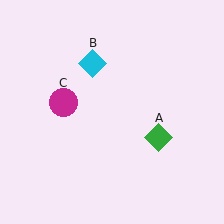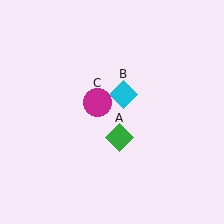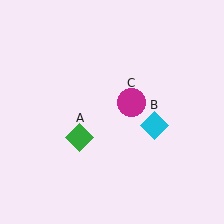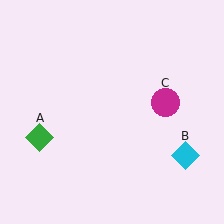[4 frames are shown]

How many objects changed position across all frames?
3 objects changed position: green diamond (object A), cyan diamond (object B), magenta circle (object C).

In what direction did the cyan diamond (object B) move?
The cyan diamond (object B) moved down and to the right.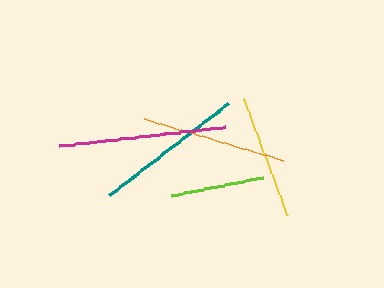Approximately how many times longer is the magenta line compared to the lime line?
The magenta line is approximately 1.8 times the length of the lime line.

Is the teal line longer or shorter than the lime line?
The teal line is longer than the lime line.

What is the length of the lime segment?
The lime segment is approximately 92 pixels long.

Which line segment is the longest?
The magenta line is the longest at approximately 167 pixels.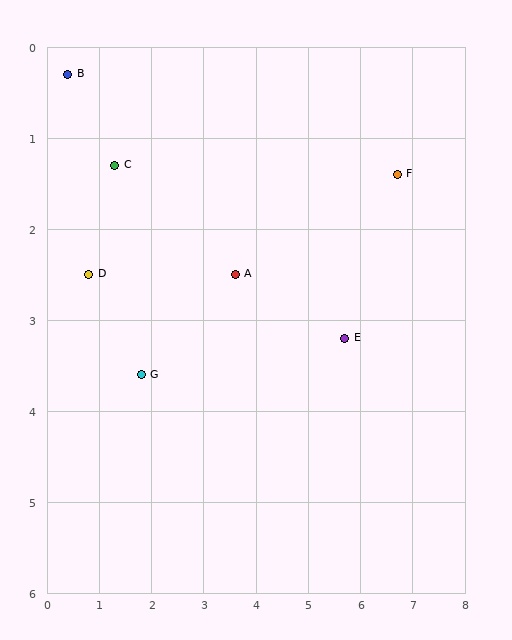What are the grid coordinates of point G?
Point G is at approximately (1.8, 3.6).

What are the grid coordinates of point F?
Point F is at approximately (6.7, 1.4).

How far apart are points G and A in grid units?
Points G and A are about 2.1 grid units apart.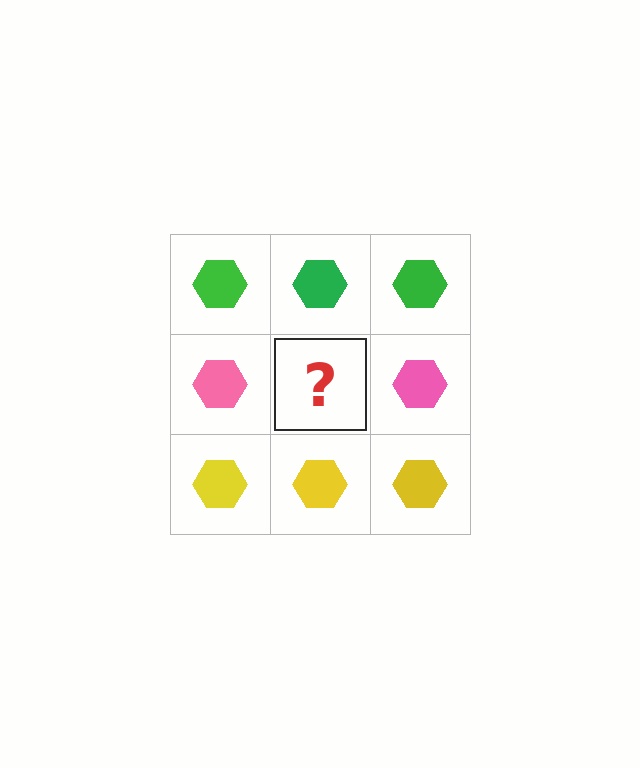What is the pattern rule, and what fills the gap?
The rule is that each row has a consistent color. The gap should be filled with a pink hexagon.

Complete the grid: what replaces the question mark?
The question mark should be replaced with a pink hexagon.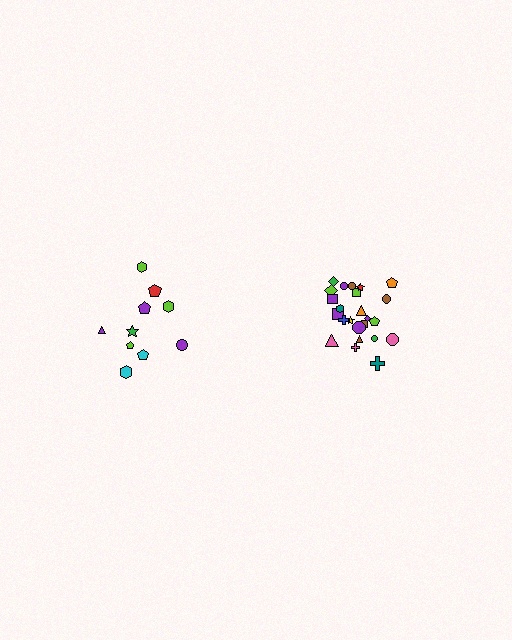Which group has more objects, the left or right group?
The right group.